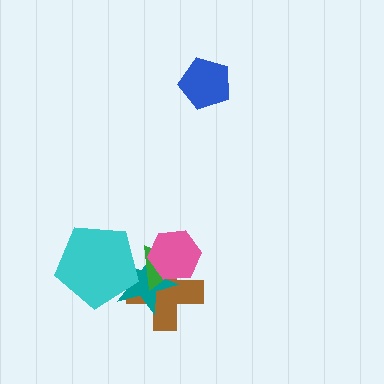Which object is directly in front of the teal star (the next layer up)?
The green triangle is directly in front of the teal star.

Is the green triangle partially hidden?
Yes, it is partially covered by another shape.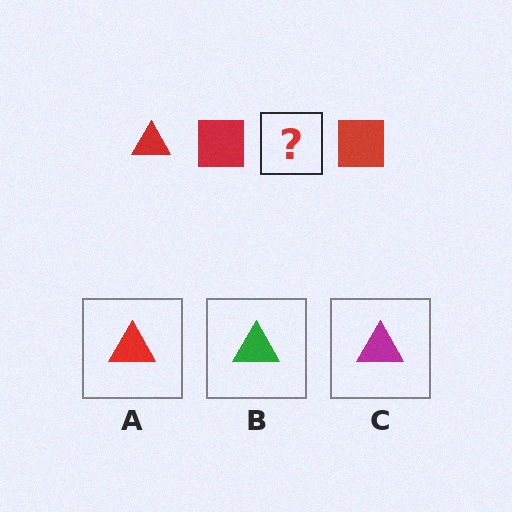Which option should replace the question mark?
Option A.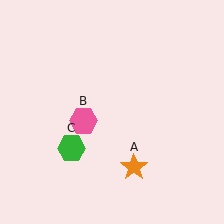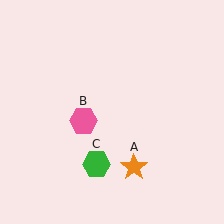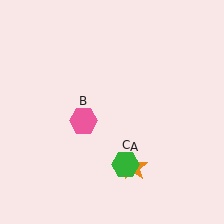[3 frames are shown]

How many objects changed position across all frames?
1 object changed position: green hexagon (object C).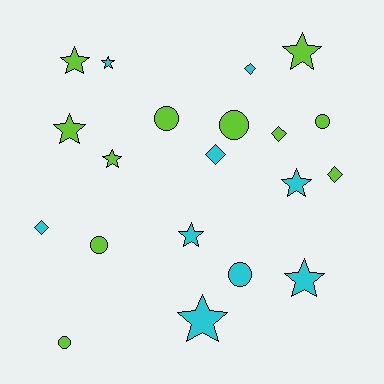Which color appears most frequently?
Lime, with 11 objects.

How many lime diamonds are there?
There are 2 lime diamonds.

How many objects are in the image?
There are 20 objects.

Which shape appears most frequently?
Star, with 9 objects.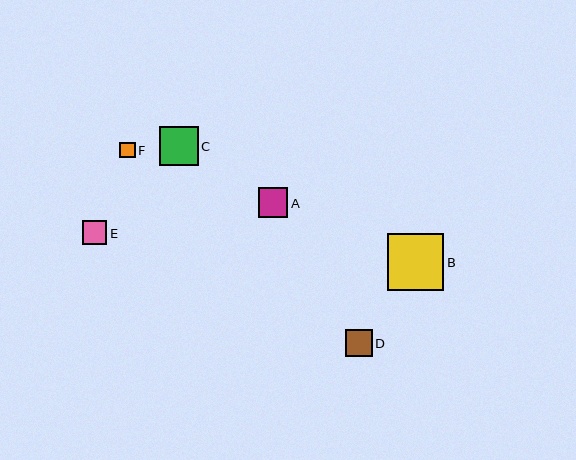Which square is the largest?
Square B is the largest with a size of approximately 56 pixels.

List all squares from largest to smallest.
From largest to smallest: B, C, A, D, E, F.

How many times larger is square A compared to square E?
Square A is approximately 1.2 times the size of square E.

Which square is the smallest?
Square F is the smallest with a size of approximately 16 pixels.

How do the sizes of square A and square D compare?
Square A and square D are approximately the same size.